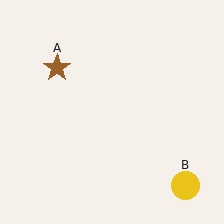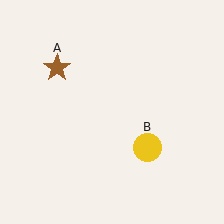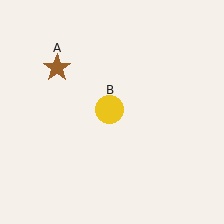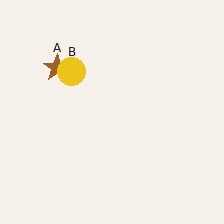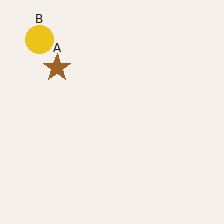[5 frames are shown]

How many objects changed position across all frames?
1 object changed position: yellow circle (object B).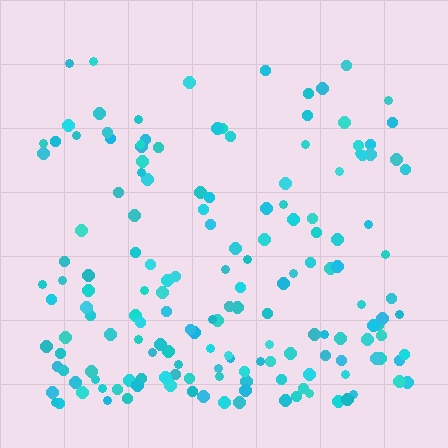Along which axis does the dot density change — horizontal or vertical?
Vertical.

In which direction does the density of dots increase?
From top to bottom, with the bottom side densest.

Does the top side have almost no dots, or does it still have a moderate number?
Still a moderate number, just noticeably fewer than the bottom.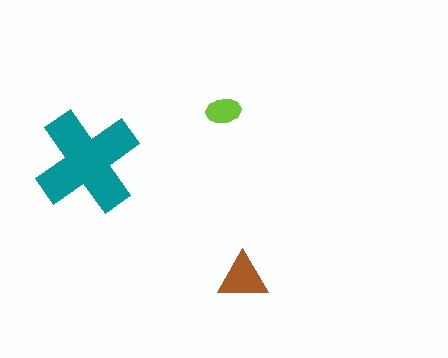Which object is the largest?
The teal cross.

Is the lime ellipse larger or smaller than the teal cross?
Smaller.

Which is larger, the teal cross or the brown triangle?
The teal cross.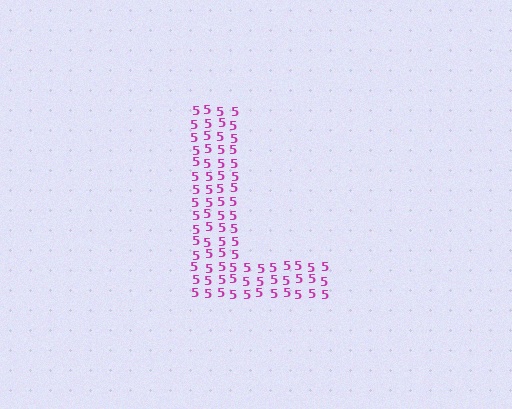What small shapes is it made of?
It is made of small digit 5's.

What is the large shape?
The large shape is the letter L.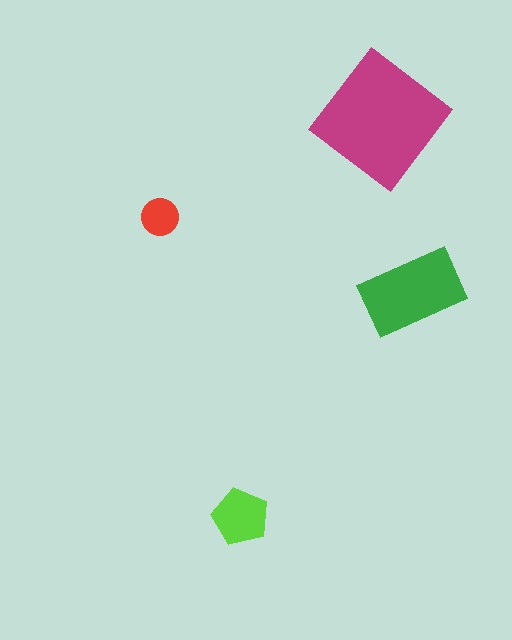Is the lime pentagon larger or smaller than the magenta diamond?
Smaller.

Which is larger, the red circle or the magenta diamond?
The magenta diamond.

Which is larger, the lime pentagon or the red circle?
The lime pentagon.